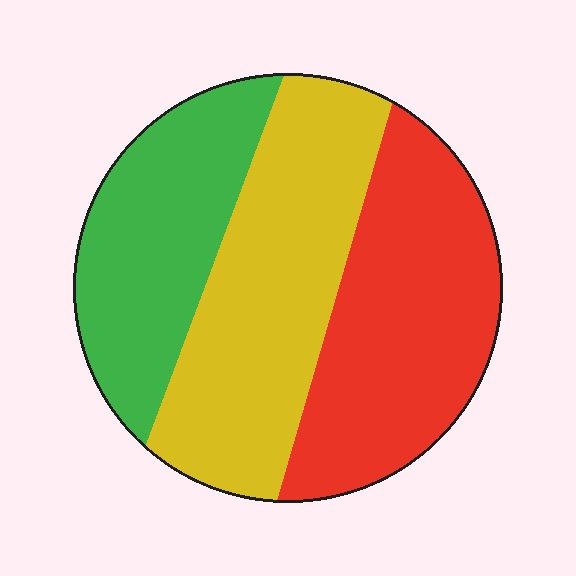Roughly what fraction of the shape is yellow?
Yellow covers about 35% of the shape.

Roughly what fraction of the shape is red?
Red covers roughly 35% of the shape.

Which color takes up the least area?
Green, at roughly 25%.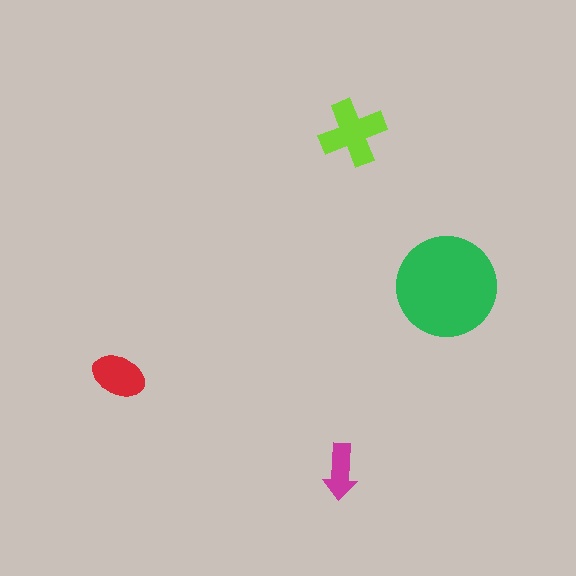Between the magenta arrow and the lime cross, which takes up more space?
The lime cross.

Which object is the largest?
The green circle.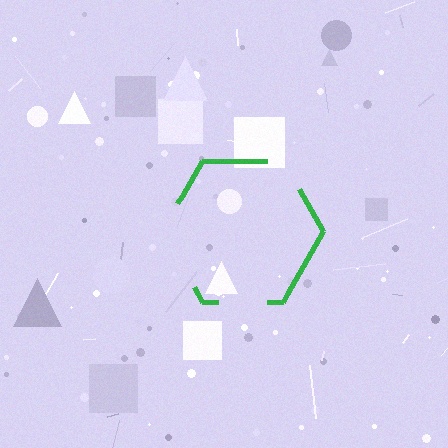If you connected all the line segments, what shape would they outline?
They would outline a hexagon.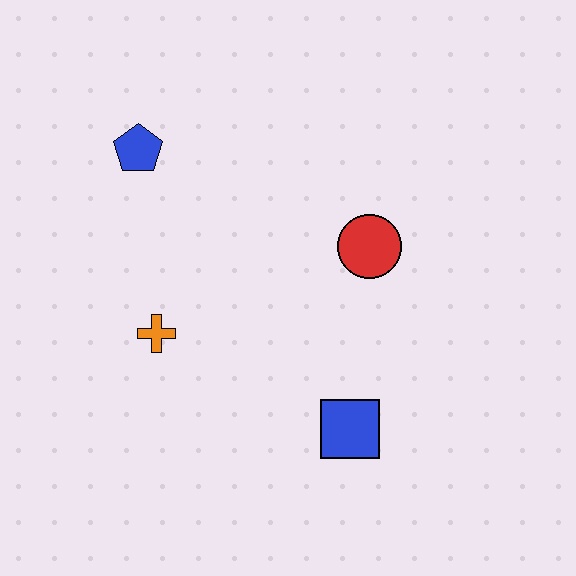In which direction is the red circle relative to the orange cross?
The red circle is to the right of the orange cross.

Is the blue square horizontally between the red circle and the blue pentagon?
Yes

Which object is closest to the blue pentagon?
The orange cross is closest to the blue pentagon.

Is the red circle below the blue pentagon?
Yes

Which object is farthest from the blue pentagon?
The blue square is farthest from the blue pentagon.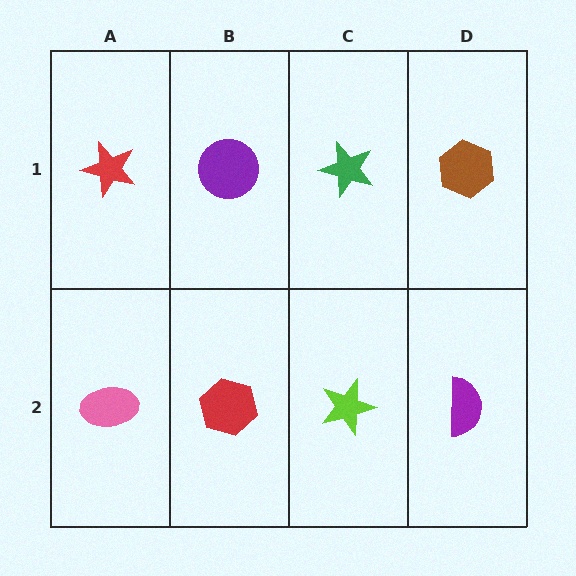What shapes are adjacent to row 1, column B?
A red hexagon (row 2, column B), a red star (row 1, column A), a green star (row 1, column C).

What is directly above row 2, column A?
A red star.